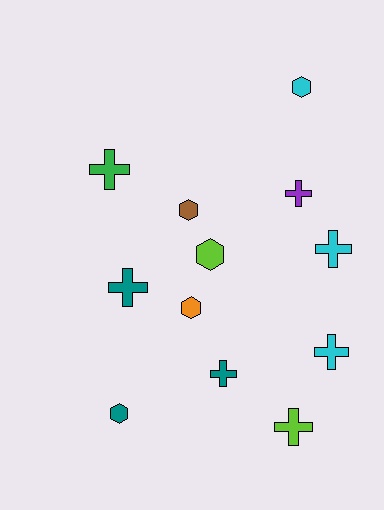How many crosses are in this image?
There are 7 crosses.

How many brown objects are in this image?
There is 1 brown object.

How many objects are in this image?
There are 12 objects.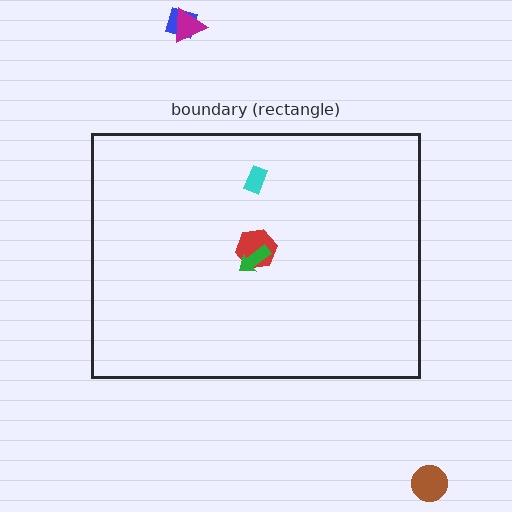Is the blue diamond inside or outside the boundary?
Outside.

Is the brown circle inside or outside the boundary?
Outside.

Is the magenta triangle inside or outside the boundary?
Outside.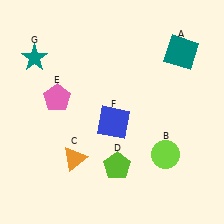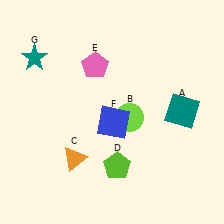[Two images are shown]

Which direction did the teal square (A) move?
The teal square (A) moved down.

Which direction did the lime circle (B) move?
The lime circle (B) moved up.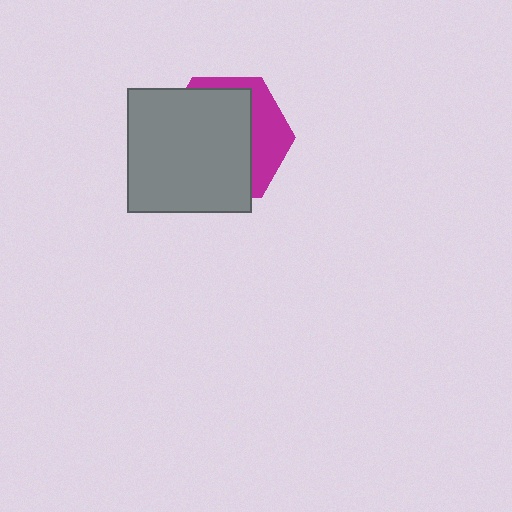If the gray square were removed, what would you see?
You would see the complete magenta hexagon.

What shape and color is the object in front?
The object in front is a gray square.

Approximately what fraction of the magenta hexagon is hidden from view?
Roughly 69% of the magenta hexagon is hidden behind the gray square.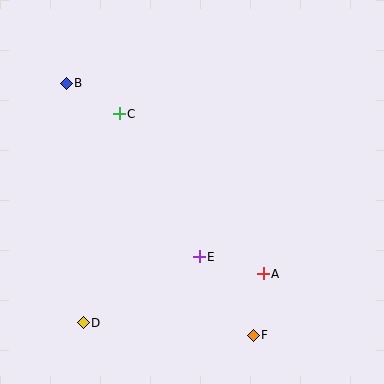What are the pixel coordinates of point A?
Point A is at (263, 274).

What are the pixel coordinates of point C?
Point C is at (119, 114).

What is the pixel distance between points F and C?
The distance between F and C is 259 pixels.